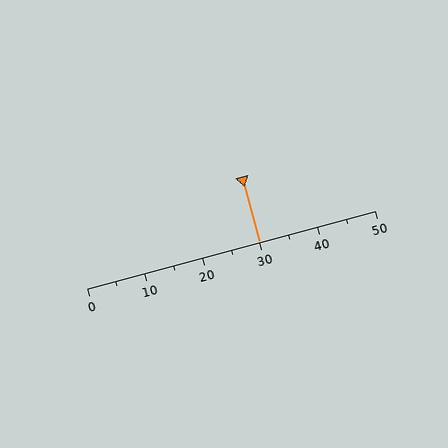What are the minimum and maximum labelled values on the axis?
The axis runs from 0 to 50.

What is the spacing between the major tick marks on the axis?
The major ticks are spaced 10 apart.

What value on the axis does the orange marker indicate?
The marker indicates approximately 30.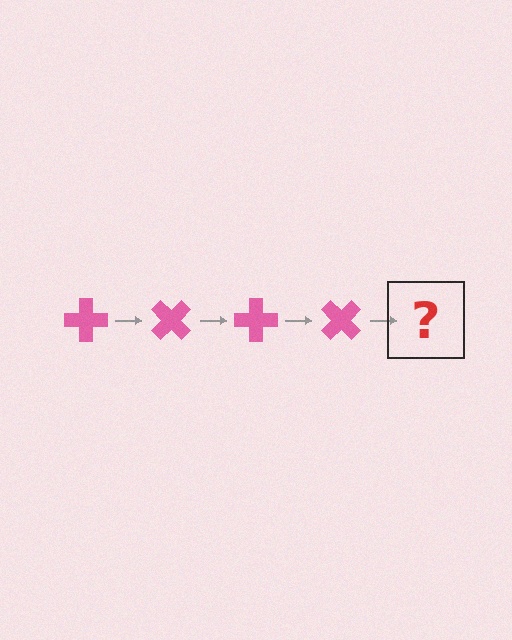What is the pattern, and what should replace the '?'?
The pattern is that the cross rotates 45 degrees each step. The '?' should be a pink cross rotated 180 degrees.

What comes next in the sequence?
The next element should be a pink cross rotated 180 degrees.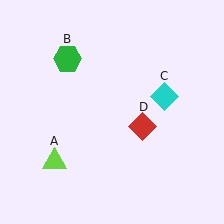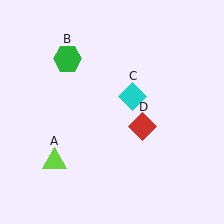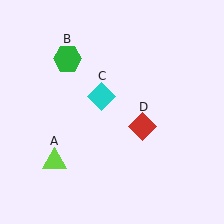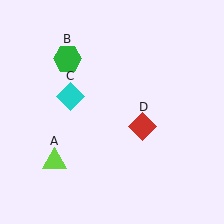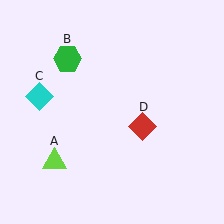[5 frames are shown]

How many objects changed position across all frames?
1 object changed position: cyan diamond (object C).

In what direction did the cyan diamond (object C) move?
The cyan diamond (object C) moved left.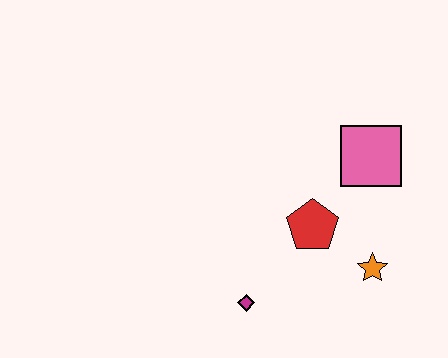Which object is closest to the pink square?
The red pentagon is closest to the pink square.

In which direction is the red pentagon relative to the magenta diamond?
The red pentagon is above the magenta diamond.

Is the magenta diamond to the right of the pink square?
No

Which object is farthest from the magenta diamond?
The pink square is farthest from the magenta diamond.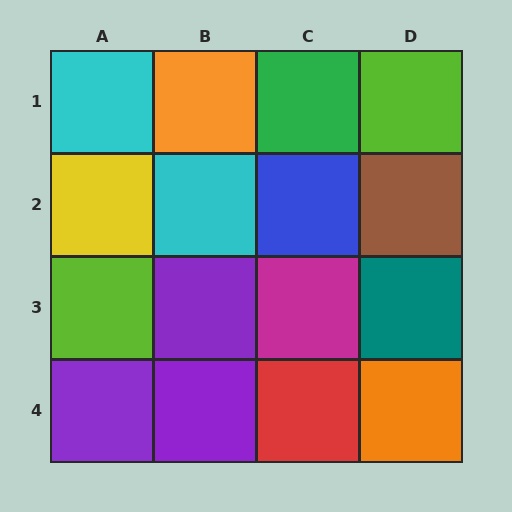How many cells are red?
1 cell is red.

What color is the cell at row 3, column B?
Purple.